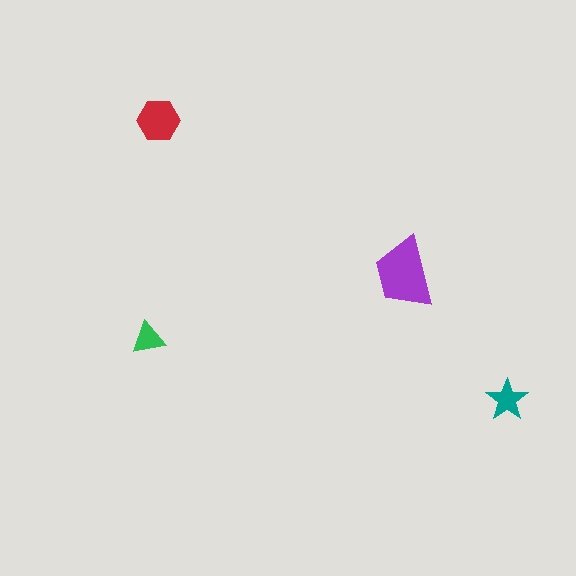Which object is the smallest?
The green triangle.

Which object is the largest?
The purple trapezoid.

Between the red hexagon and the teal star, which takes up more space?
The red hexagon.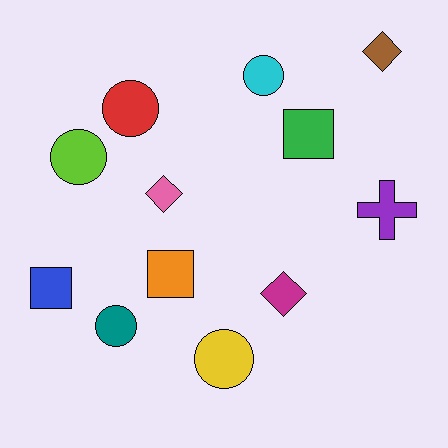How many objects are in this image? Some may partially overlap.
There are 12 objects.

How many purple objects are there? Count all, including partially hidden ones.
There is 1 purple object.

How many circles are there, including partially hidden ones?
There are 5 circles.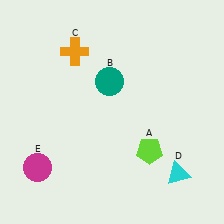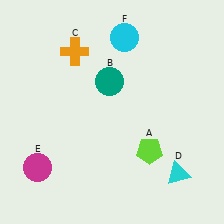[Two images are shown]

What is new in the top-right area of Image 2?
A cyan circle (F) was added in the top-right area of Image 2.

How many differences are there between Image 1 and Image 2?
There is 1 difference between the two images.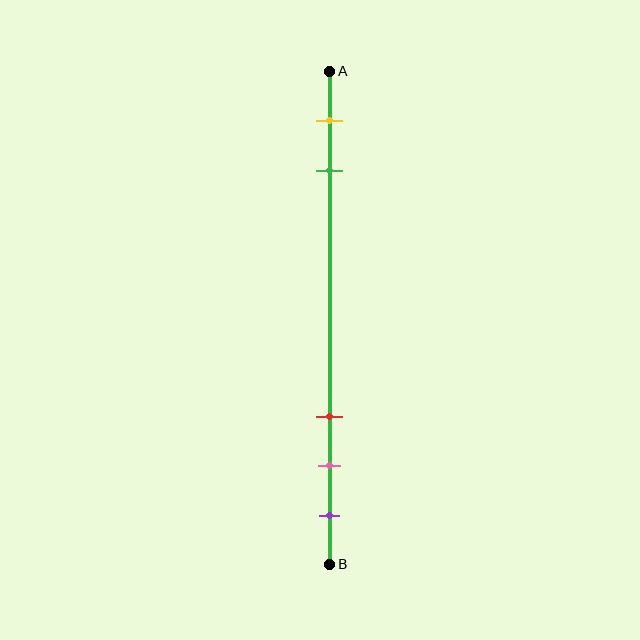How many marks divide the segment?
There are 5 marks dividing the segment.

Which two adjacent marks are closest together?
The pink and purple marks are the closest adjacent pair.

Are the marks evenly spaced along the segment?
No, the marks are not evenly spaced.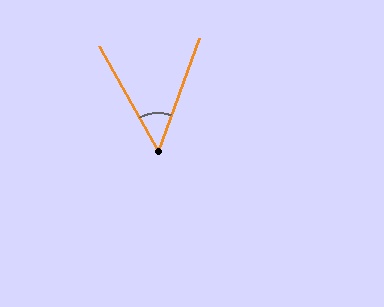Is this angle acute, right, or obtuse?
It is acute.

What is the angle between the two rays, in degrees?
Approximately 49 degrees.